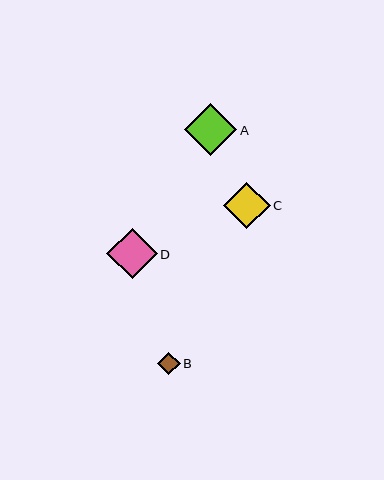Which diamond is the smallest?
Diamond B is the smallest with a size of approximately 22 pixels.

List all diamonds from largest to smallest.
From largest to smallest: A, D, C, B.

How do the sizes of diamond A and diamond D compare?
Diamond A and diamond D are approximately the same size.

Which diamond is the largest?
Diamond A is the largest with a size of approximately 53 pixels.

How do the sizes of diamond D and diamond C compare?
Diamond D and diamond C are approximately the same size.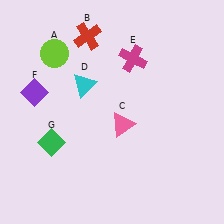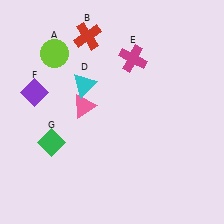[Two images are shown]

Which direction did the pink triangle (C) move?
The pink triangle (C) moved left.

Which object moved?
The pink triangle (C) moved left.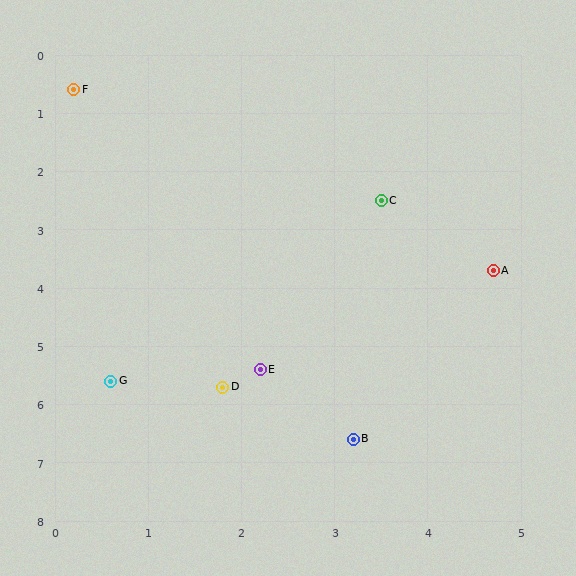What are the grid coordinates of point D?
Point D is at approximately (1.8, 5.7).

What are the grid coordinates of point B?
Point B is at approximately (3.2, 6.6).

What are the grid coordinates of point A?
Point A is at approximately (4.7, 3.7).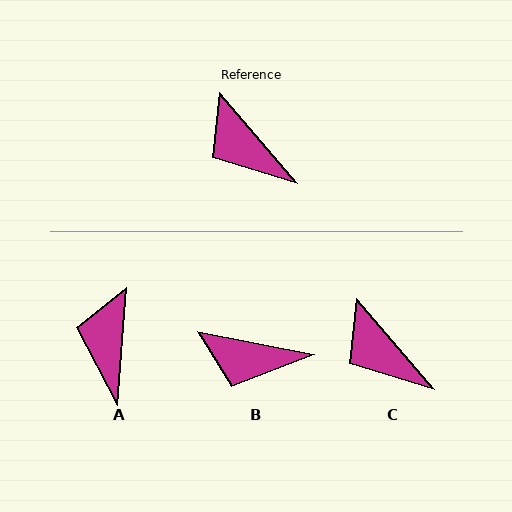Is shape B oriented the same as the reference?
No, it is off by about 38 degrees.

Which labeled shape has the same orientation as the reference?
C.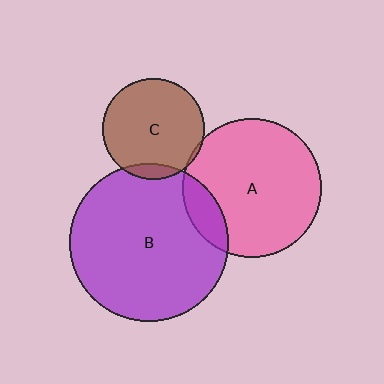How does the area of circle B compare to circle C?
Approximately 2.4 times.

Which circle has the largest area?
Circle B (purple).